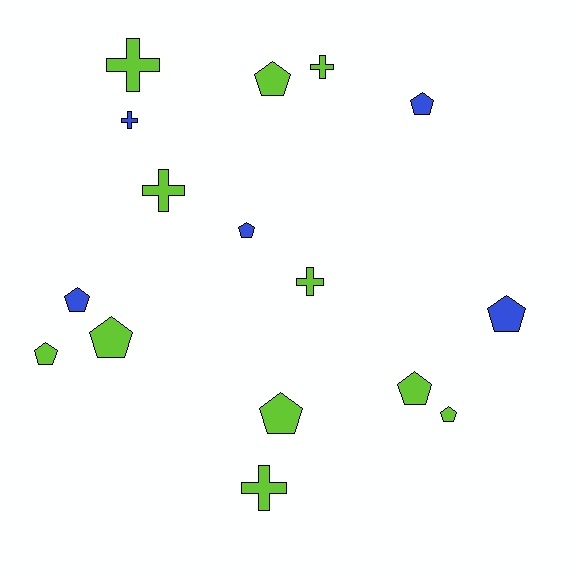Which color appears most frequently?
Lime, with 11 objects.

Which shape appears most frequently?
Pentagon, with 10 objects.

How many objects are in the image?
There are 16 objects.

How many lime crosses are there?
There are 5 lime crosses.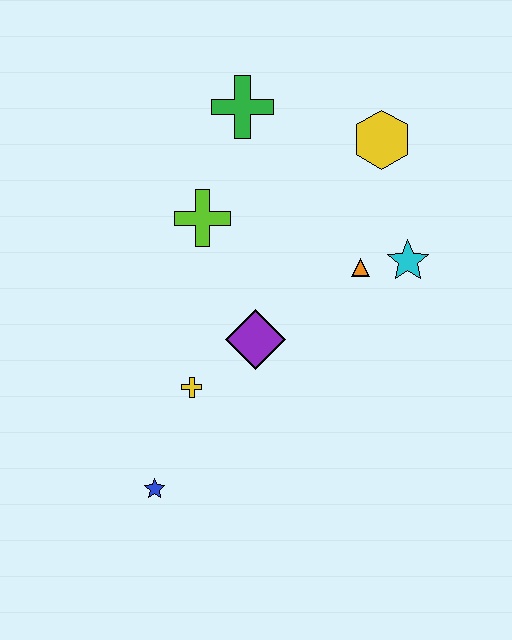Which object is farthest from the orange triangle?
The blue star is farthest from the orange triangle.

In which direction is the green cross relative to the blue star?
The green cross is above the blue star.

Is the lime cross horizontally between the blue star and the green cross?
Yes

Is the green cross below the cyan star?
No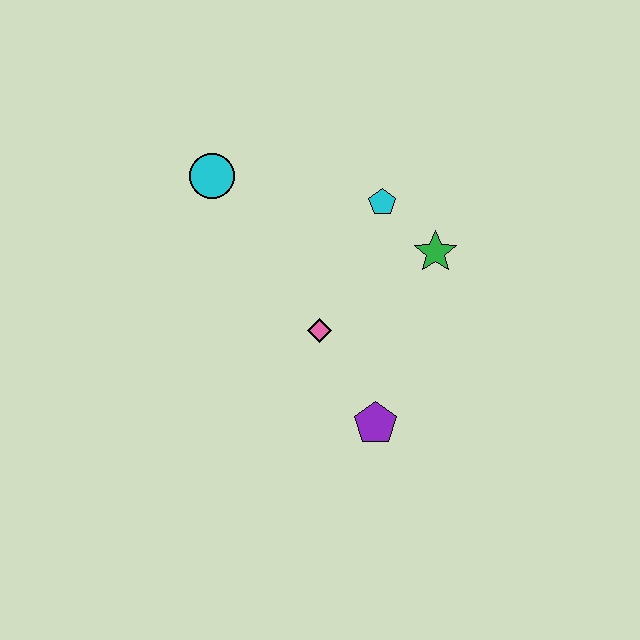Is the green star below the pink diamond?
No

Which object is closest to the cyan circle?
The cyan pentagon is closest to the cyan circle.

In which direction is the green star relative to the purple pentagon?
The green star is above the purple pentagon.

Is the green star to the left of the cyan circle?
No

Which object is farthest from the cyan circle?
The purple pentagon is farthest from the cyan circle.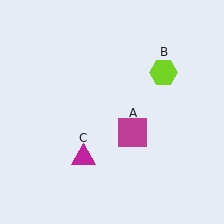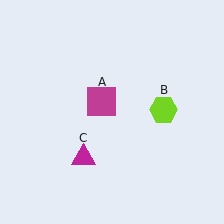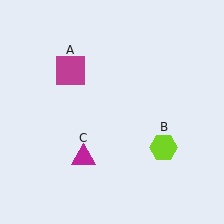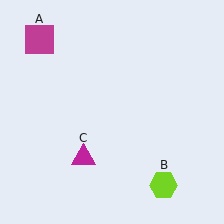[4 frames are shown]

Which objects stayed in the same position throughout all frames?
Magenta triangle (object C) remained stationary.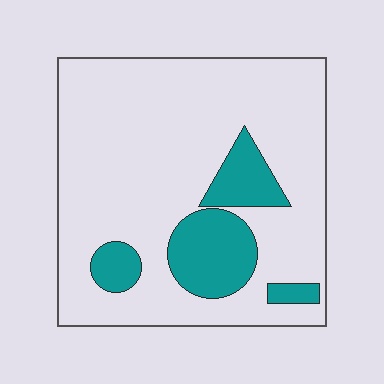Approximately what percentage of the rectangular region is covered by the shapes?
Approximately 20%.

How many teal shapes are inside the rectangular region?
4.